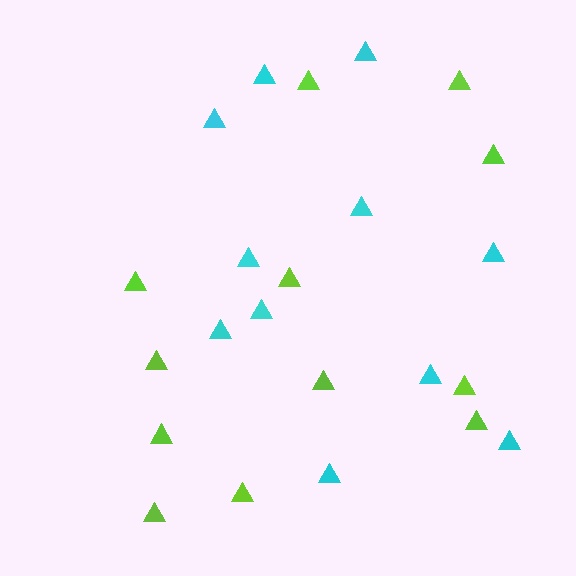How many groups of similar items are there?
There are 2 groups: one group of lime triangles (12) and one group of cyan triangles (11).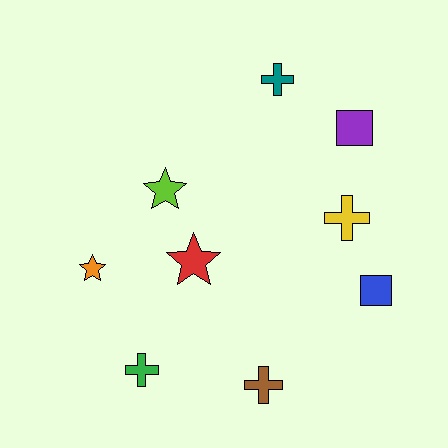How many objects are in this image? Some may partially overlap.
There are 9 objects.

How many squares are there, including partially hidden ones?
There are 2 squares.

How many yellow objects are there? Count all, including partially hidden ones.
There is 1 yellow object.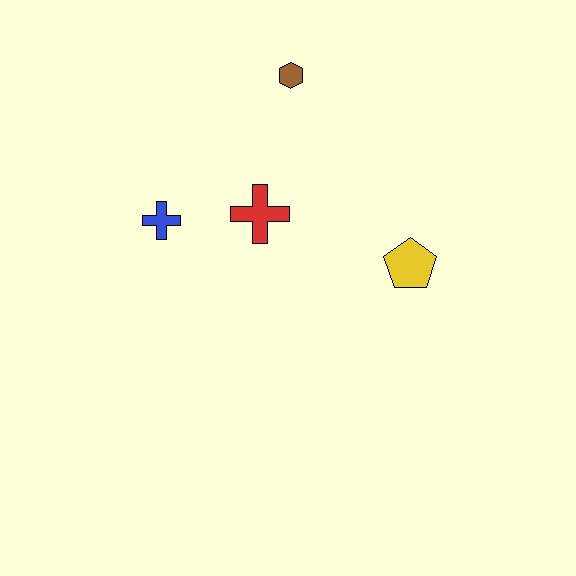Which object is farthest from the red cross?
The yellow pentagon is farthest from the red cross.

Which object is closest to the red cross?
The blue cross is closest to the red cross.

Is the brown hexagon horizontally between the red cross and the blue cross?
No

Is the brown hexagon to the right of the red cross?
Yes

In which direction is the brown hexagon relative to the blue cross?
The brown hexagon is above the blue cross.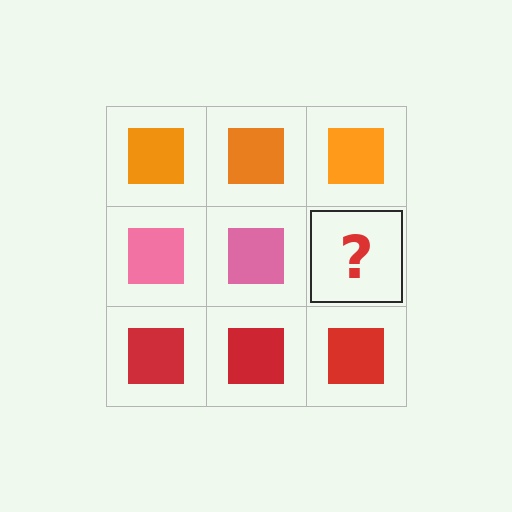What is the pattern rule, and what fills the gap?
The rule is that each row has a consistent color. The gap should be filled with a pink square.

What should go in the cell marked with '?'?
The missing cell should contain a pink square.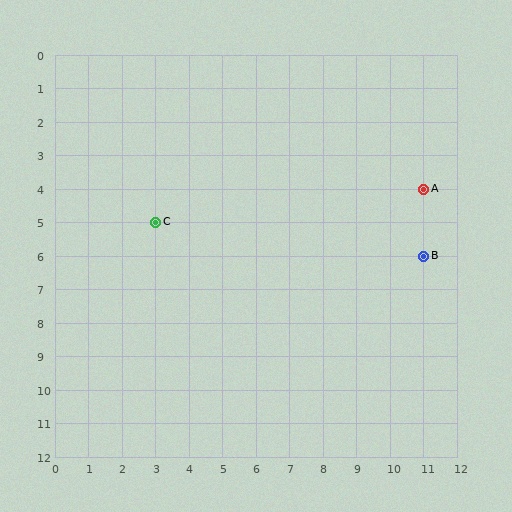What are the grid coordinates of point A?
Point A is at grid coordinates (11, 4).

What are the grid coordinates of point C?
Point C is at grid coordinates (3, 5).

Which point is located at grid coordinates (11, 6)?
Point B is at (11, 6).